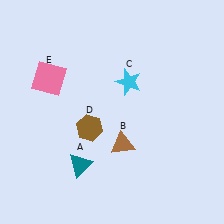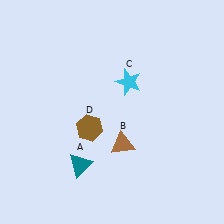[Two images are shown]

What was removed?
The pink square (E) was removed in Image 2.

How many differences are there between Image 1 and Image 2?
There is 1 difference between the two images.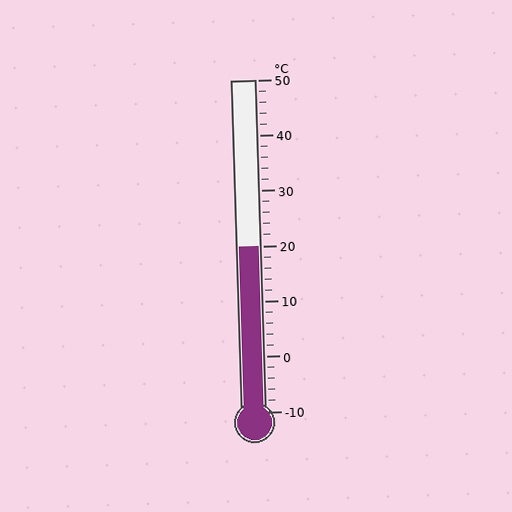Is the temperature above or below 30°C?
The temperature is below 30°C.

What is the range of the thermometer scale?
The thermometer scale ranges from -10°C to 50°C.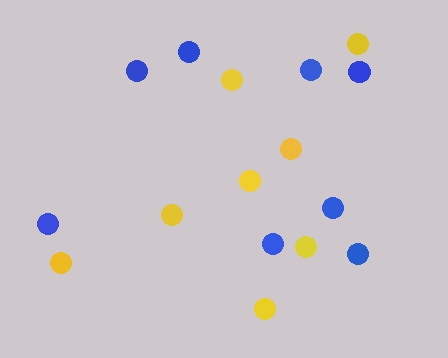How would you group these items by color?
There are 2 groups: one group of blue circles (8) and one group of yellow circles (8).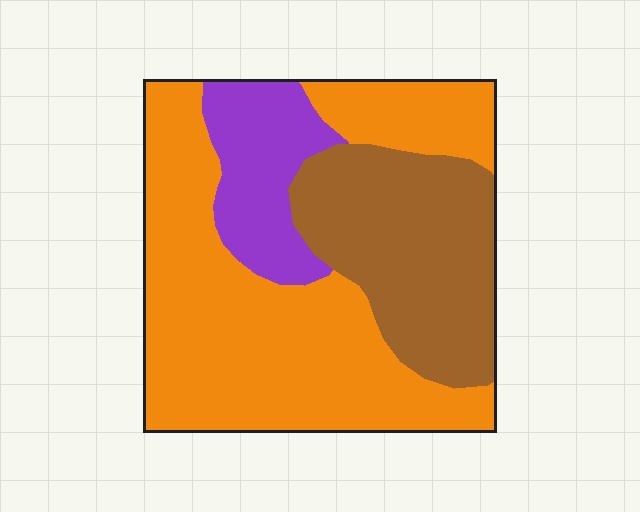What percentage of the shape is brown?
Brown takes up about one quarter (1/4) of the shape.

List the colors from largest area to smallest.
From largest to smallest: orange, brown, purple.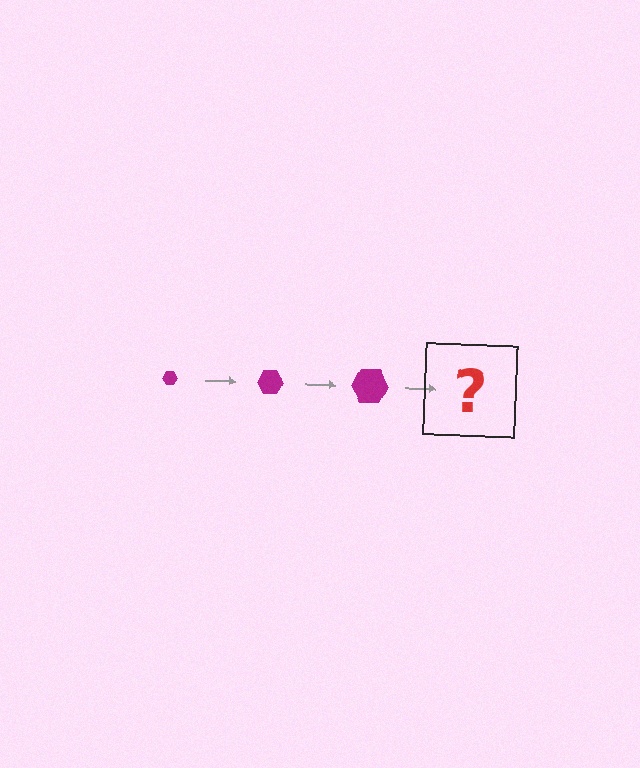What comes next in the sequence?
The next element should be a magenta hexagon, larger than the previous one.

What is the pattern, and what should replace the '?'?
The pattern is that the hexagon gets progressively larger each step. The '?' should be a magenta hexagon, larger than the previous one.